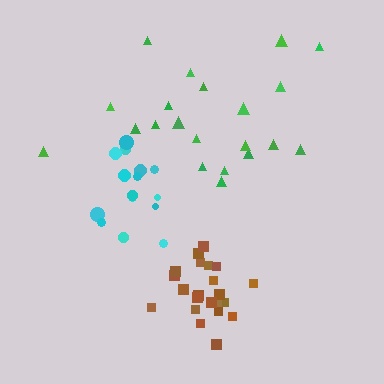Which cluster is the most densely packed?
Brown.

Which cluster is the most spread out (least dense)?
Green.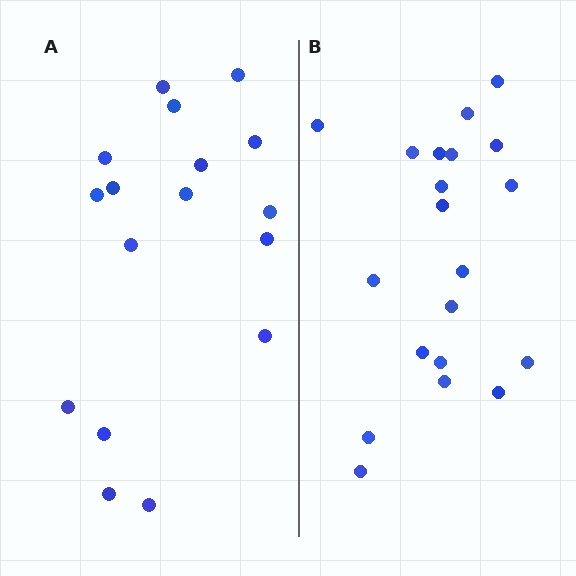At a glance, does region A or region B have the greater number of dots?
Region B (the right region) has more dots.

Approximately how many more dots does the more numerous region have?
Region B has just a few more — roughly 2 or 3 more dots than region A.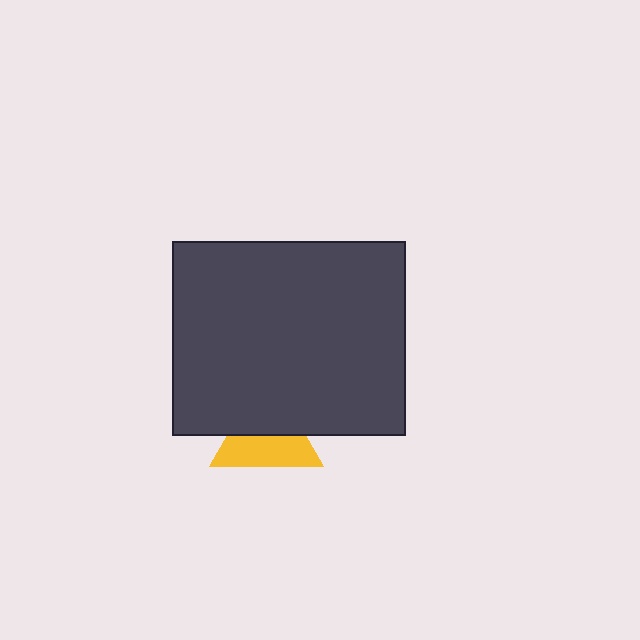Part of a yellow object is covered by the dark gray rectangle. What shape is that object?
It is a triangle.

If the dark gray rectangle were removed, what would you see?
You would see the complete yellow triangle.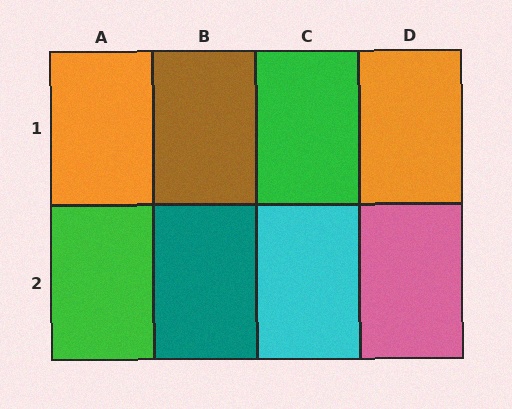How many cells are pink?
1 cell is pink.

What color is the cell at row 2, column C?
Cyan.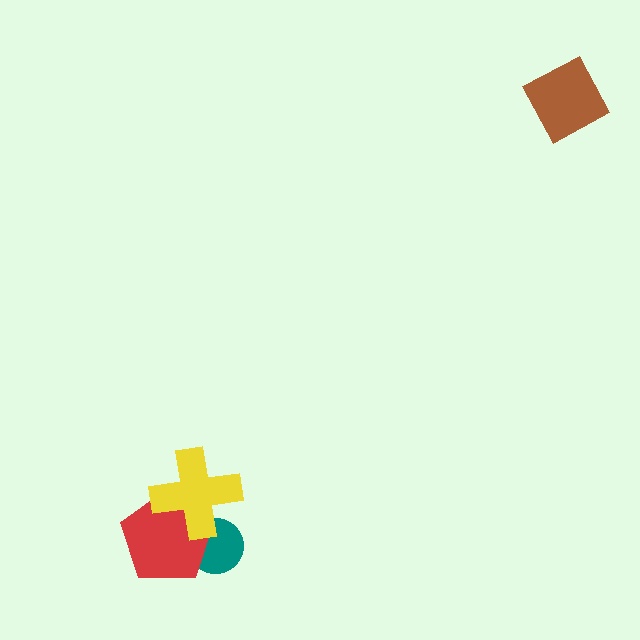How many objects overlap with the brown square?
0 objects overlap with the brown square.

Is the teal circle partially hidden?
Yes, it is partially covered by another shape.